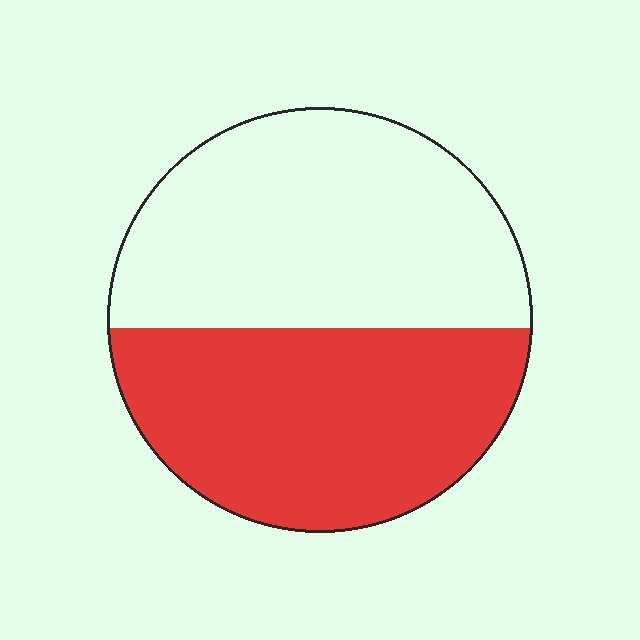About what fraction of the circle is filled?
About one half (1/2).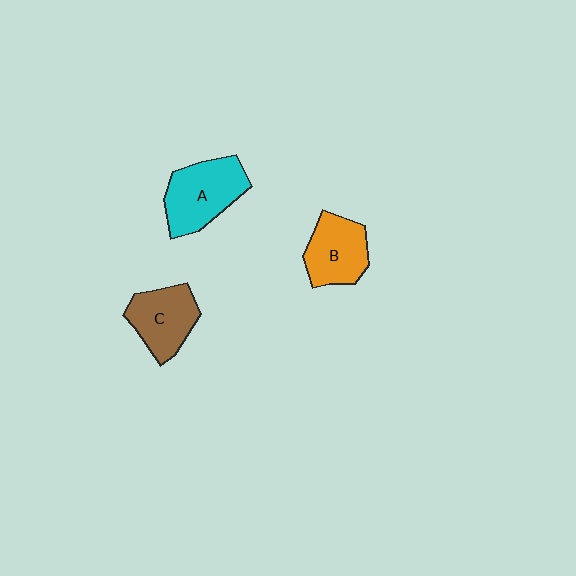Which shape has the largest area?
Shape A (cyan).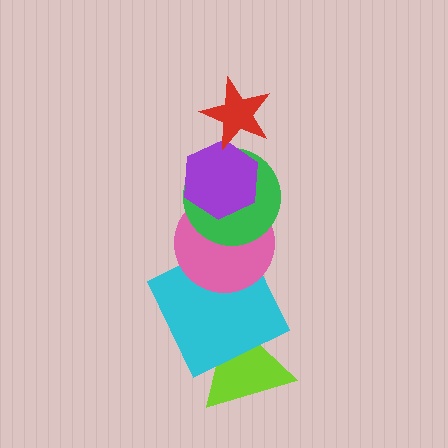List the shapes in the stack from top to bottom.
From top to bottom: the red star, the purple hexagon, the green circle, the pink circle, the cyan square, the lime triangle.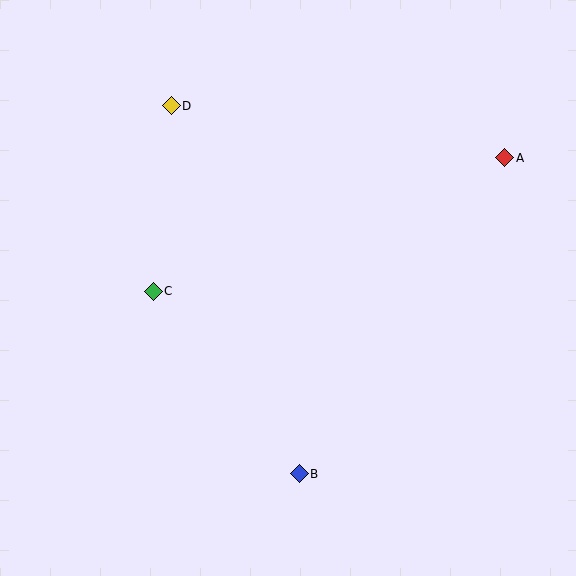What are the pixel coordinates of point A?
Point A is at (505, 158).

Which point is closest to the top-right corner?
Point A is closest to the top-right corner.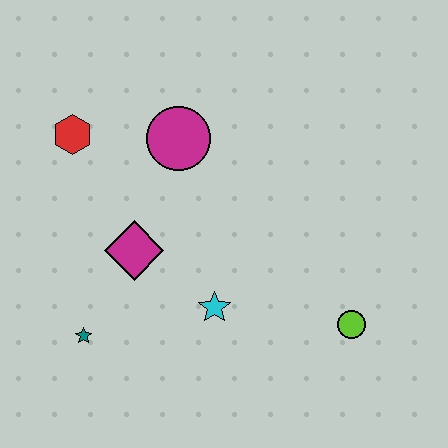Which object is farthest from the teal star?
The lime circle is farthest from the teal star.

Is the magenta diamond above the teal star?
Yes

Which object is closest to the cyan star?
The magenta diamond is closest to the cyan star.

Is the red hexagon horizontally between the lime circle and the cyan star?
No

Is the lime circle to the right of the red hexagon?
Yes